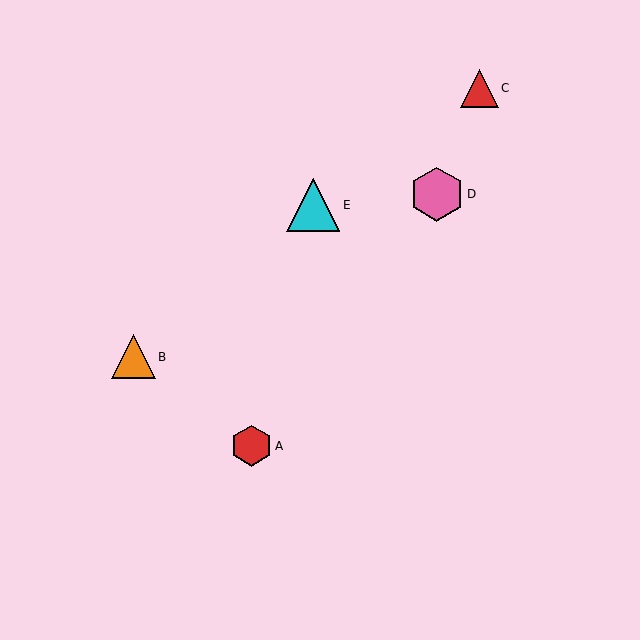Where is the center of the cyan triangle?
The center of the cyan triangle is at (313, 205).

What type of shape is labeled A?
Shape A is a red hexagon.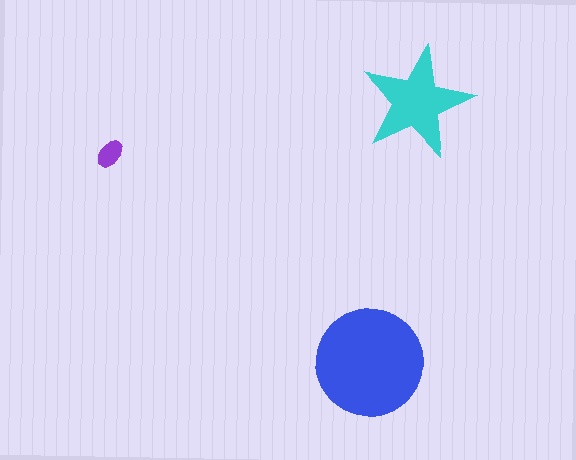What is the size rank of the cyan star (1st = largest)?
2nd.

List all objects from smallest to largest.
The purple ellipse, the cyan star, the blue circle.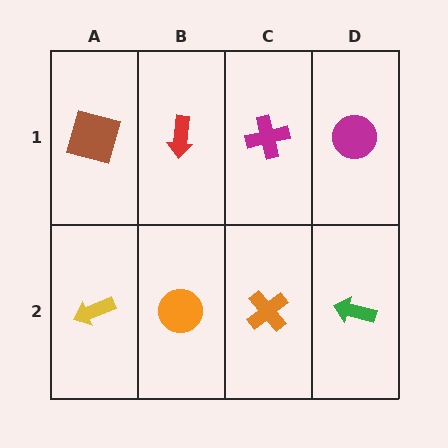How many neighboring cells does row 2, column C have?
3.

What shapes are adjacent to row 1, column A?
A yellow arrow (row 2, column A), a red arrow (row 1, column B).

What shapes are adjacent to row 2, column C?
A magenta cross (row 1, column C), an orange circle (row 2, column B), a green arrow (row 2, column D).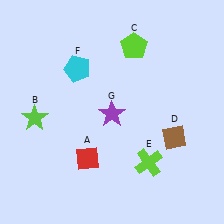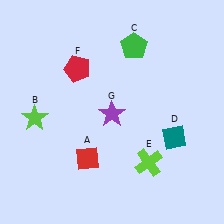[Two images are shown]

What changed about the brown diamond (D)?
In Image 1, D is brown. In Image 2, it changed to teal.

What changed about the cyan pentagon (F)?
In Image 1, F is cyan. In Image 2, it changed to red.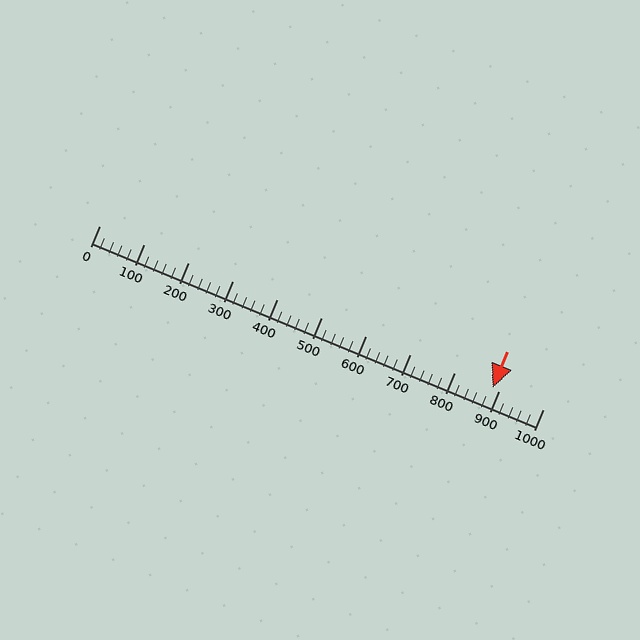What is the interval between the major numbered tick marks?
The major tick marks are spaced 100 units apart.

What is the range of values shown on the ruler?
The ruler shows values from 0 to 1000.